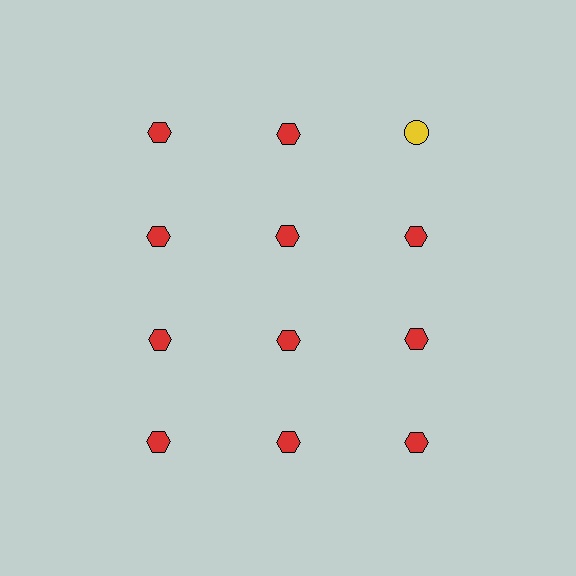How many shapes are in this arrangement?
There are 12 shapes arranged in a grid pattern.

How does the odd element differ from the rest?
It differs in both color (yellow instead of red) and shape (circle instead of hexagon).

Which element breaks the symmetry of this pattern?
The yellow circle in the top row, center column breaks the symmetry. All other shapes are red hexagons.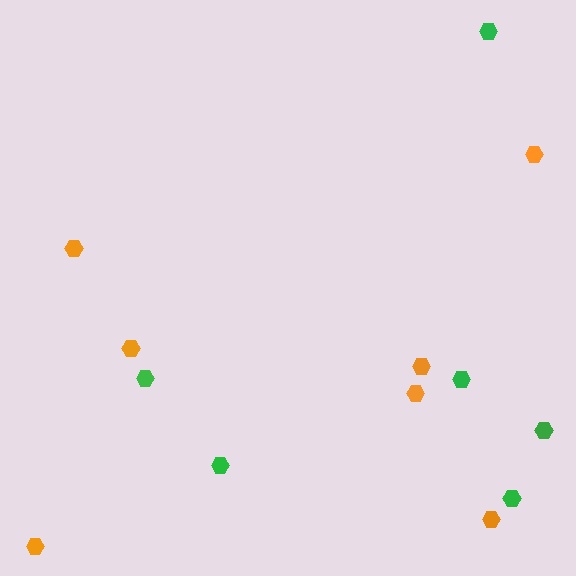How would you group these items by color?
There are 2 groups: one group of green hexagons (6) and one group of orange hexagons (7).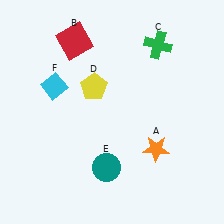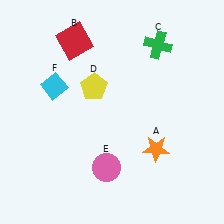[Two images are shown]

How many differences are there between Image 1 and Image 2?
There is 1 difference between the two images.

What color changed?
The circle (E) changed from teal in Image 1 to pink in Image 2.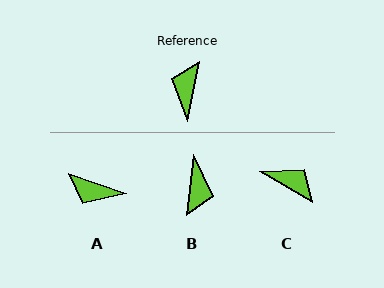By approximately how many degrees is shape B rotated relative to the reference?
Approximately 175 degrees clockwise.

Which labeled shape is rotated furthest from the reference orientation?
B, about 175 degrees away.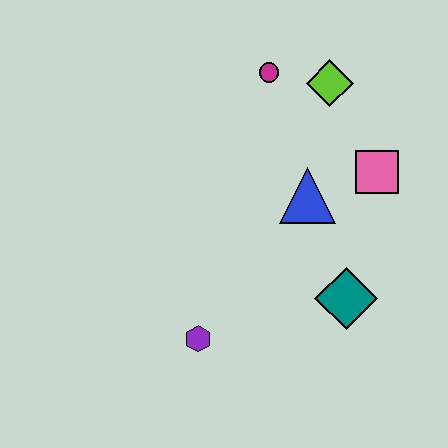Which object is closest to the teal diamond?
The blue triangle is closest to the teal diamond.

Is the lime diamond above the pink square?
Yes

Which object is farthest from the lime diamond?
The purple hexagon is farthest from the lime diamond.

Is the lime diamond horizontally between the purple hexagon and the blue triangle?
No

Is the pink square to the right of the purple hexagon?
Yes